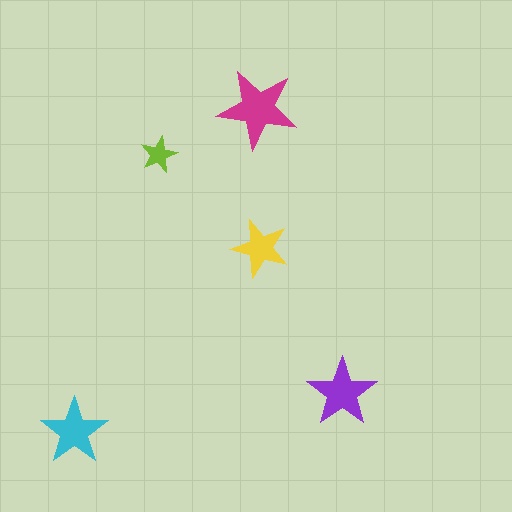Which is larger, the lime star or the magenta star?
The magenta one.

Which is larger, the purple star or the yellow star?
The purple one.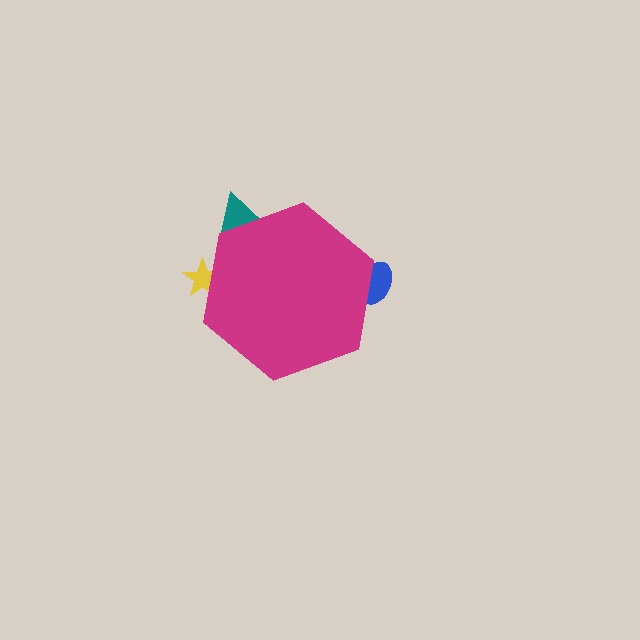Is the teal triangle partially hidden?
Yes, the teal triangle is partially hidden behind the magenta hexagon.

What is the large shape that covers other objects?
A magenta hexagon.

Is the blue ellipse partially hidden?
Yes, the blue ellipse is partially hidden behind the magenta hexagon.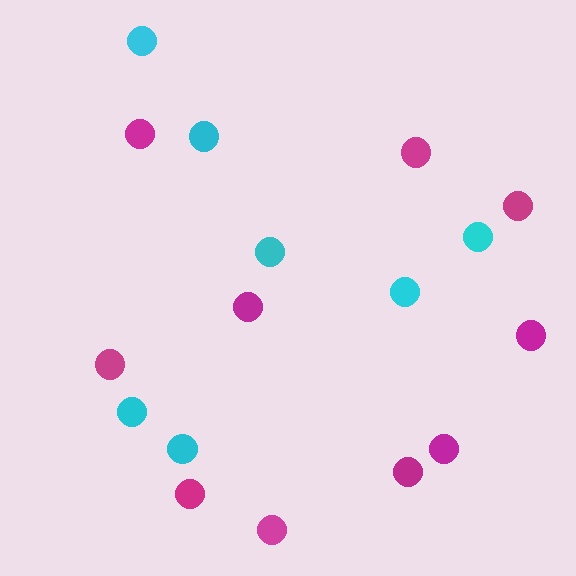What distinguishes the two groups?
There are 2 groups: one group of magenta circles (10) and one group of cyan circles (7).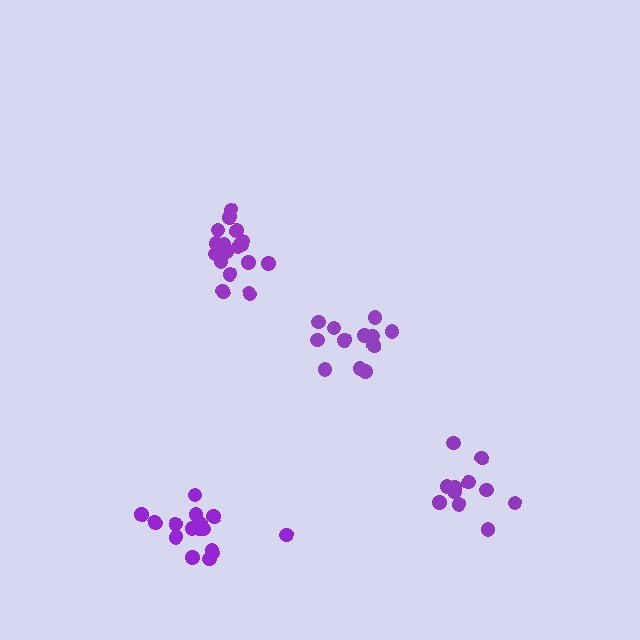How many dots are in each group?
Group 1: 16 dots, Group 2: 12 dots, Group 3: 12 dots, Group 4: 17 dots (57 total).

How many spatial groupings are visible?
There are 4 spatial groupings.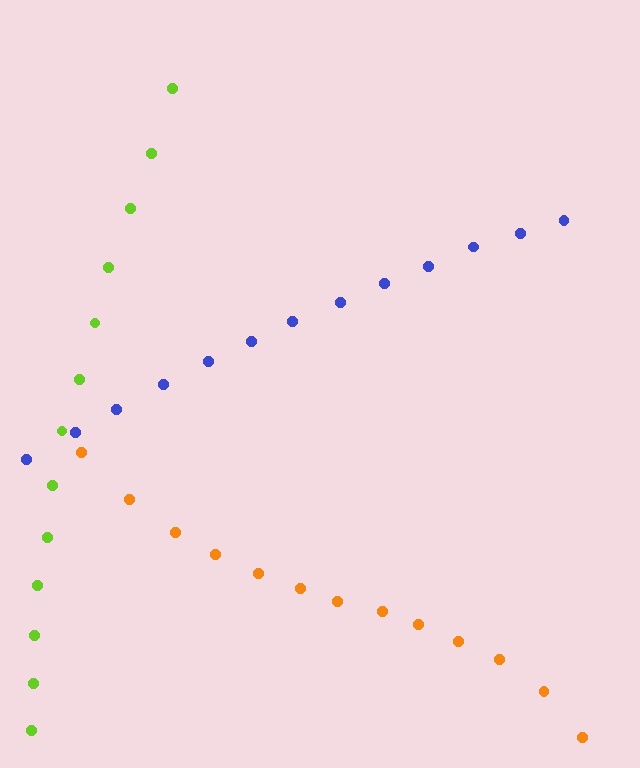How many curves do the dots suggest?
There are 3 distinct paths.